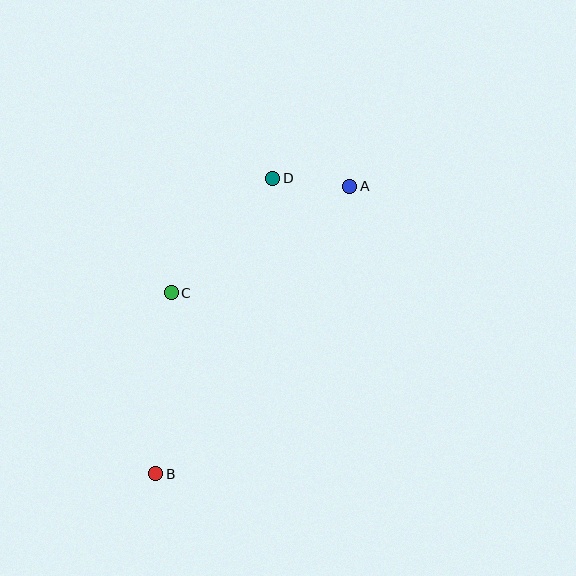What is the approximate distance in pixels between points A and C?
The distance between A and C is approximately 208 pixels.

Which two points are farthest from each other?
Points A and B are farthest from each other.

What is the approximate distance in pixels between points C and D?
The distance between C and D is approximately 153 pixels.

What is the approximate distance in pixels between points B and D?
The distance between B and D is approximately 318 pixels.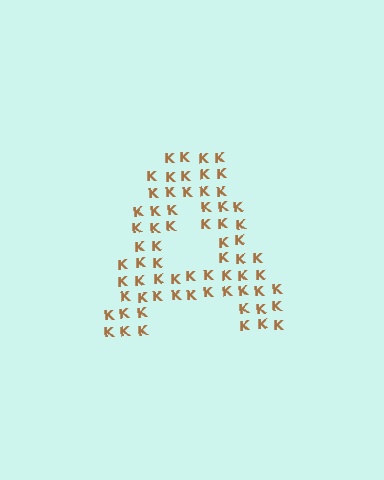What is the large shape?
The large shape is the letter A.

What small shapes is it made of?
It is made of small letter K's.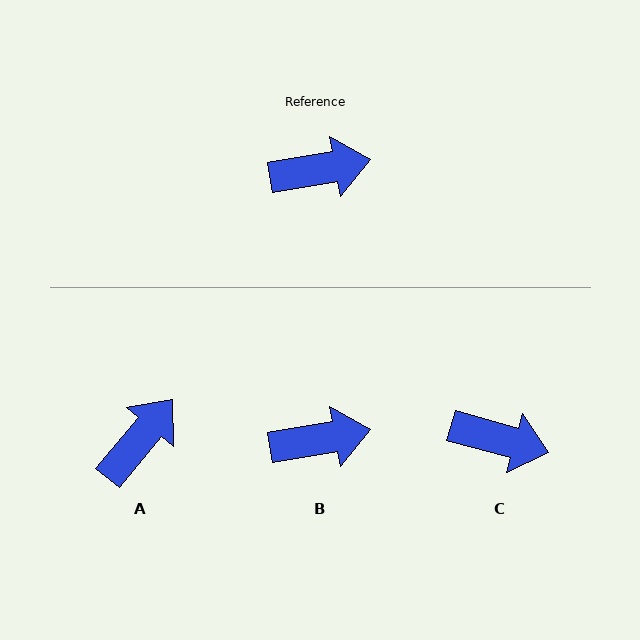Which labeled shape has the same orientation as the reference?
B.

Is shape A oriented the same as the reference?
No, it is off by about 40 degrees.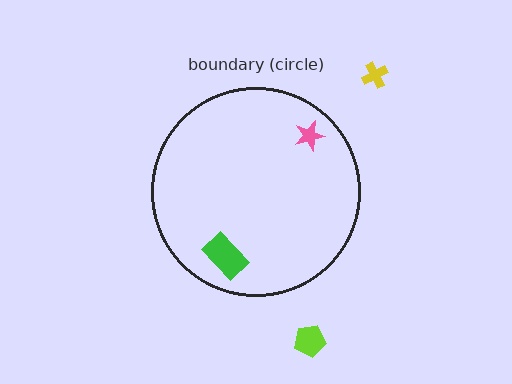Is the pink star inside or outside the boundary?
Inside.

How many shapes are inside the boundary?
2 inside, 2 outside.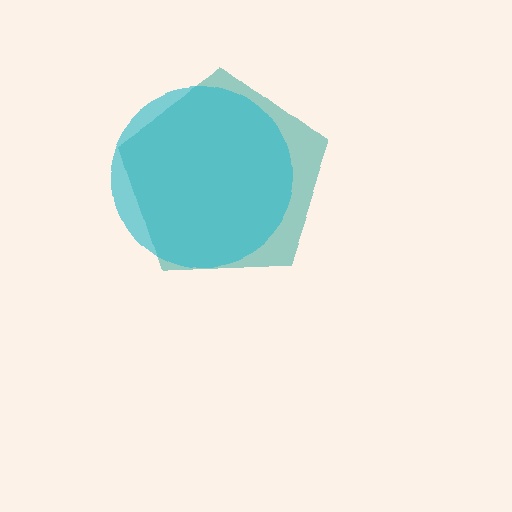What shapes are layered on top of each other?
The layered shapes are: a teal pentagon, a cyan circle.